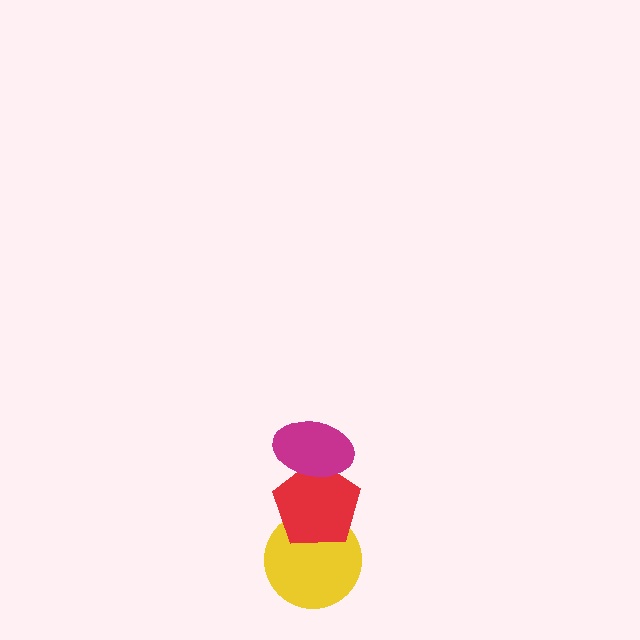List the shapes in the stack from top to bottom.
From top to bottom: the magenta ellipse, the red pentagon, the yellow circle.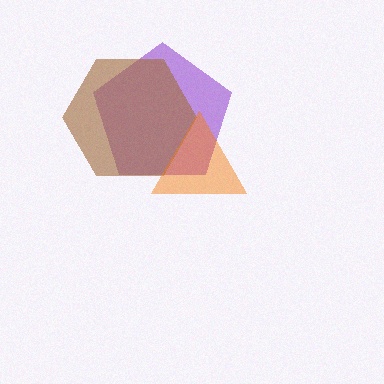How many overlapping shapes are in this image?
There are 3 overlapping shapes in the image.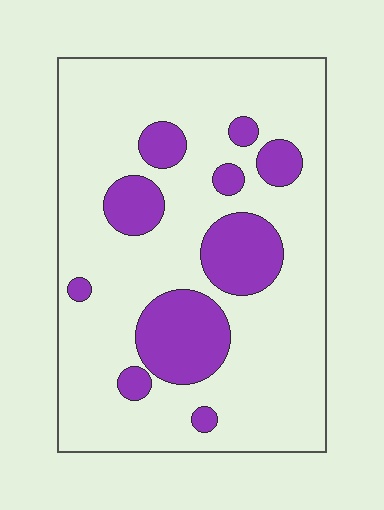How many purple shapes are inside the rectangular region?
10.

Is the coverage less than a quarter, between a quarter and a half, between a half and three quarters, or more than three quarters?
Less than a quarter.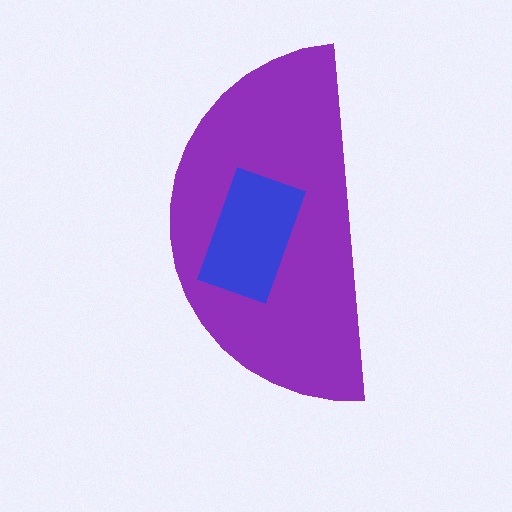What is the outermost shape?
The purple semicircle.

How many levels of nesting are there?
2.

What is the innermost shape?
The blue rectangle.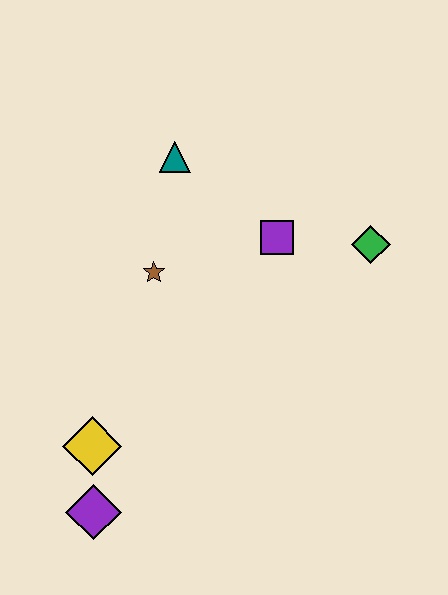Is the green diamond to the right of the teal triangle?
Yes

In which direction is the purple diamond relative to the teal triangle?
The purple diamond is below the teal triangle.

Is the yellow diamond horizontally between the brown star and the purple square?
No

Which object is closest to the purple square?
The green diamond is closest to the purple square.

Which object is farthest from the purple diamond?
The green diamond is farthest from the purple diamond.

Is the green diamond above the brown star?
Yes